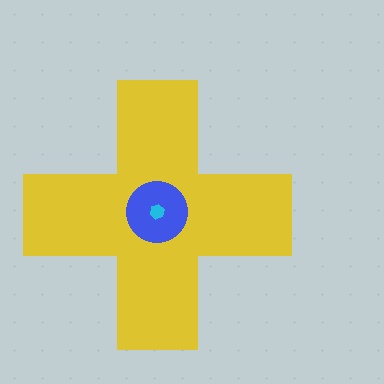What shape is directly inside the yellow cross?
The blue circle.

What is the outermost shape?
The yellow cross.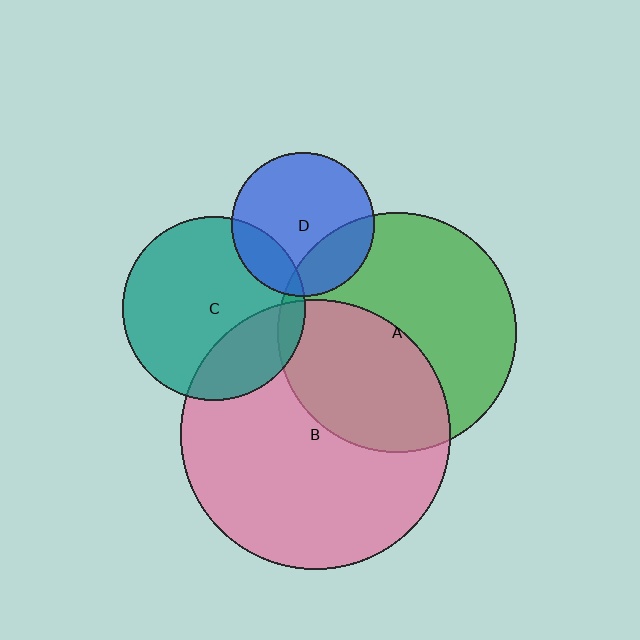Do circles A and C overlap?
Yes.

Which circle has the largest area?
Circle B (pink).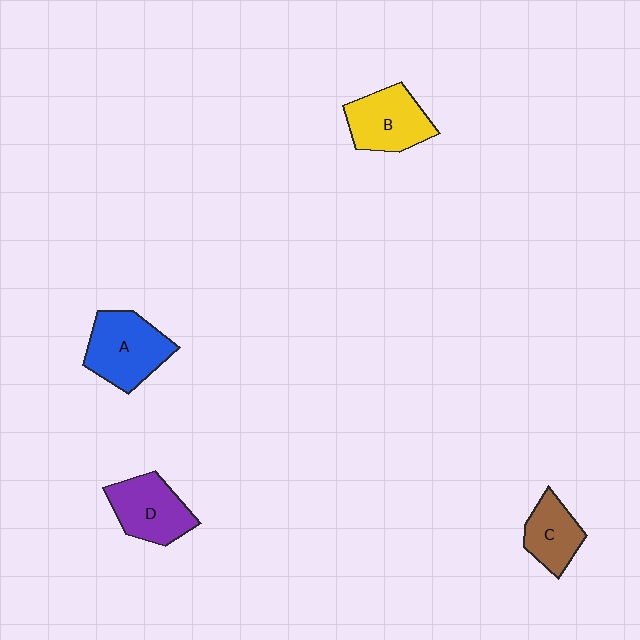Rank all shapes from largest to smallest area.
From largest to smallest: A (blue), B (yellow), D (purple), C (brown).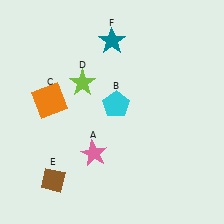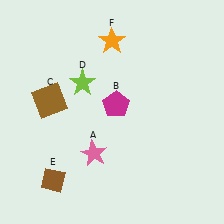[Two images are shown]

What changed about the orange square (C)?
In Image 1, C is orange. In Image 2, it changed to brown.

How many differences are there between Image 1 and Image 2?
There are 3 differences between the two images.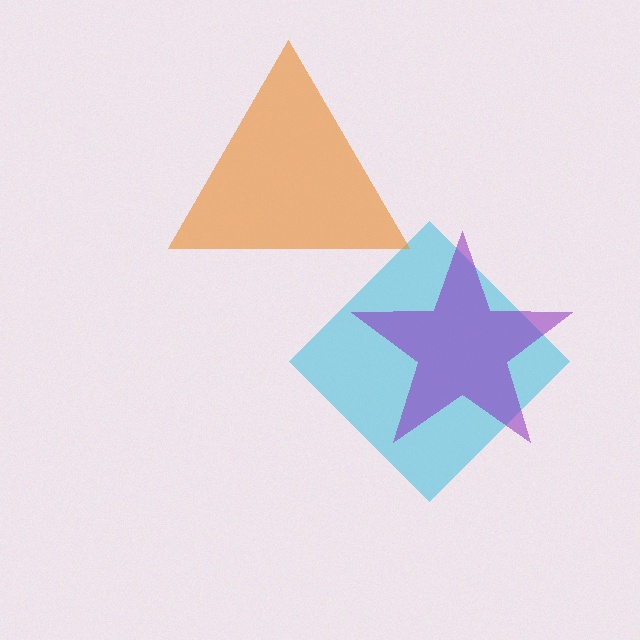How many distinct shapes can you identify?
There are 3 distinct shapes: a cyan diamond, an orange triangle, a purple star.